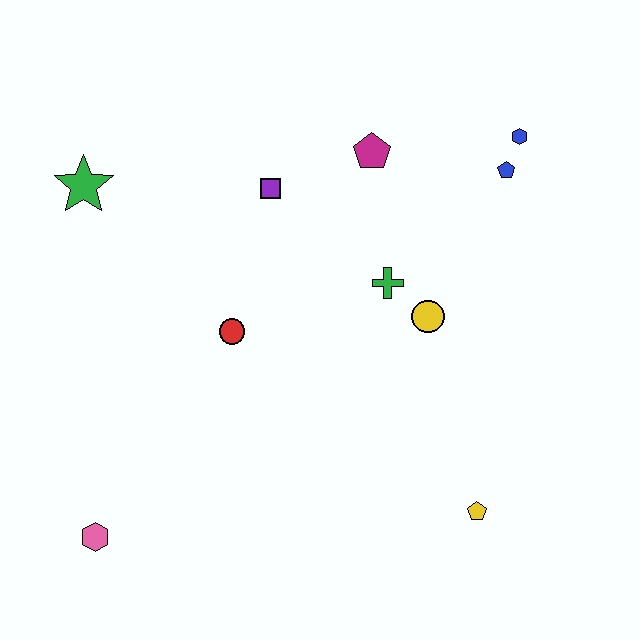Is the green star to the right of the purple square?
No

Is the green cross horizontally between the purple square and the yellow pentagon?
Yes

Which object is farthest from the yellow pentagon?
The green star is farthest from the yellow pentagon.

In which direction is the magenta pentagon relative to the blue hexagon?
The magenta pentagon is to the left of the blue hexagon.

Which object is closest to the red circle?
The purple square is closest to the red circle.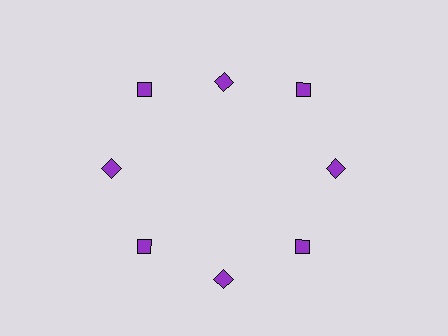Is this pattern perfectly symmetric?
No. The 8 purple diamonds are arranged in a ring, but one element near the 12 o'clock position is pulled inward toward the center, breaking the 8-fold rotational symmetry.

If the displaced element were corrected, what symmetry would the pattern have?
It would have 8-fold rotational symmetry — the pattern would map onto itself every 45 degrees.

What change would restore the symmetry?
The symmetry would be restored by moving it outward, back onto the ring so that all 8 diamonds sit at equal angles and equal distance from the center.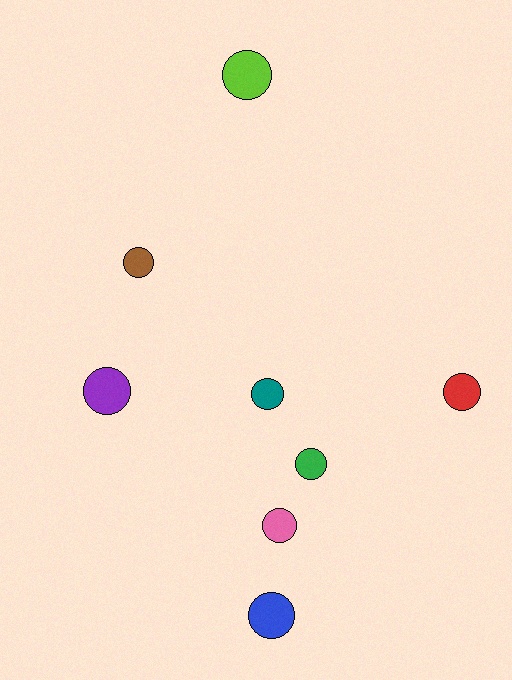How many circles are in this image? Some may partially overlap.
There are 8 circles.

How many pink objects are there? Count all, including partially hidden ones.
There is 1 pink object.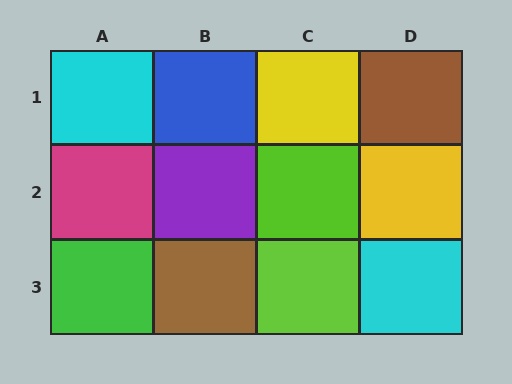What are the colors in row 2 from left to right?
Magenta, purple, lime, yellow.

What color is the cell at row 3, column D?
Cyan.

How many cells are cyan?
2 cells are cyan.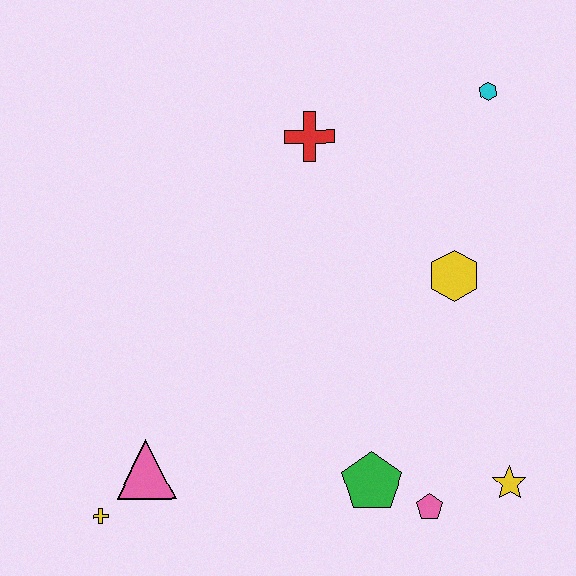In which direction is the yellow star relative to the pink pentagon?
The yellow star is to the right of the pink pentagon.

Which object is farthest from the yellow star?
The yellow cross is farthest from the yellow star.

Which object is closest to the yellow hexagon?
The cyan hexagon is closest to the yellow hexagon.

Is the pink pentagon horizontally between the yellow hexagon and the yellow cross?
Yes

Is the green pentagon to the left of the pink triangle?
No